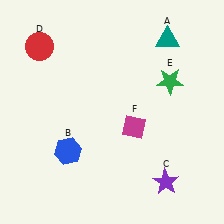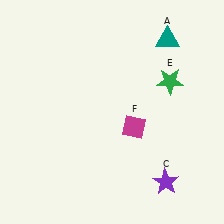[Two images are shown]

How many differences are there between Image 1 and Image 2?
There are 2 differences between the two images.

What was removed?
The red circle (D), the blue hexagon (B) were removed in Image 2.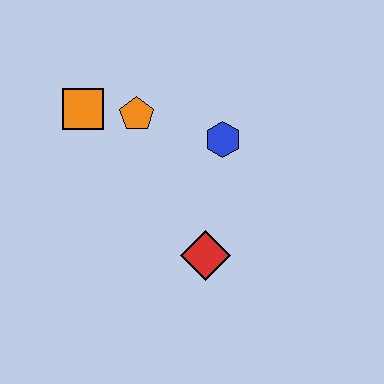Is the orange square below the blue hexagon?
No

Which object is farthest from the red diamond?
The orange square is farthest from the red diamond.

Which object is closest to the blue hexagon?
The orange pentagon is closest to the blue hexagon.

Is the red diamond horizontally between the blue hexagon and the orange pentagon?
Yes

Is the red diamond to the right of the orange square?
Yes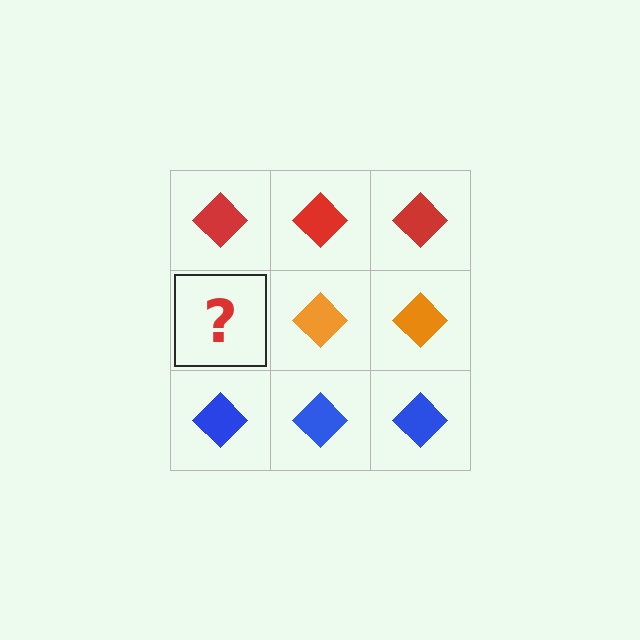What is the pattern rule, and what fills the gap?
The rule is that each row has a consistent color. The gap should be filled with an orange diamond.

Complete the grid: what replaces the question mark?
The question mark should be replaced with an orange diamond.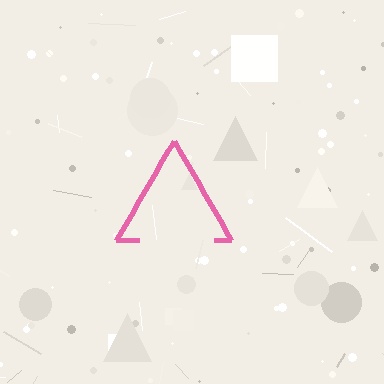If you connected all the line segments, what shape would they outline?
They would outline a triangle.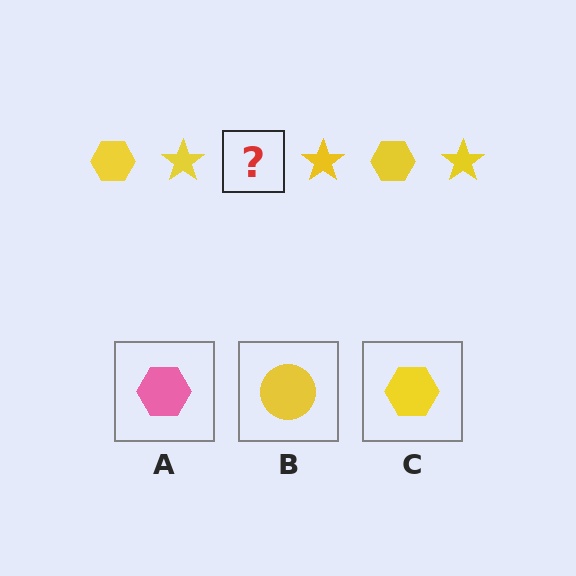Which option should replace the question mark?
Option C.